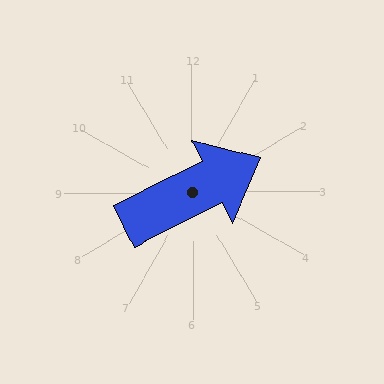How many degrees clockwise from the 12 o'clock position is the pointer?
Approximately 64 degrees.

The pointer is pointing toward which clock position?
Roughly 2 o'clock.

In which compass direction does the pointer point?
Northeast.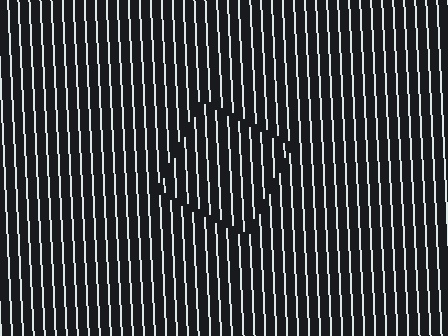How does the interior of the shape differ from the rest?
The interior of the shape contains the same grating, shifted by half a period — the contour is defined by the phase discontinuity where line-ends from the inner and outer gratings abut.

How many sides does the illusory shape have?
4 sides — the line-ends trace a square.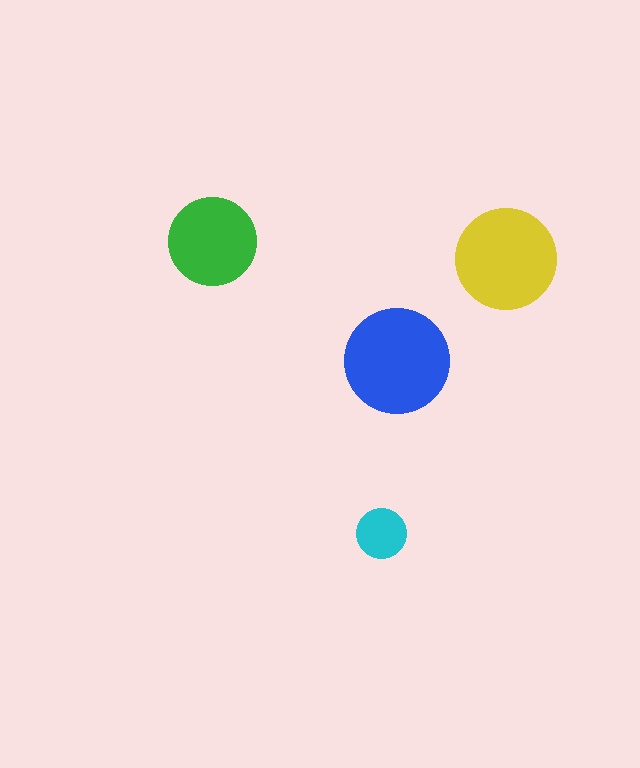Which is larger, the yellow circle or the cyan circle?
The yellow one.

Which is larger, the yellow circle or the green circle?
The yellow one.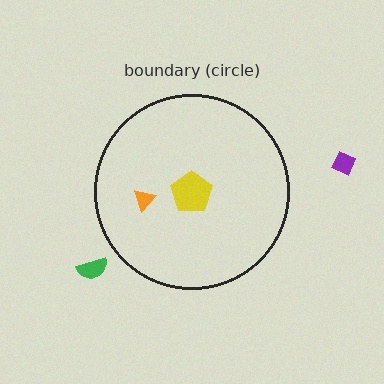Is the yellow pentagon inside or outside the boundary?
Inside.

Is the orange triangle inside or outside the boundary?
Inside.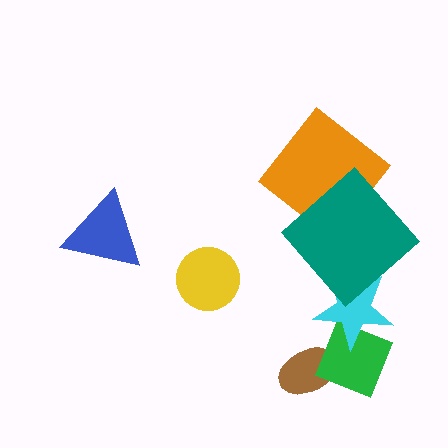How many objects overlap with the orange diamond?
1 object overlaps with the orange diamond.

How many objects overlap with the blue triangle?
0 objects overlap with the blue triangle.